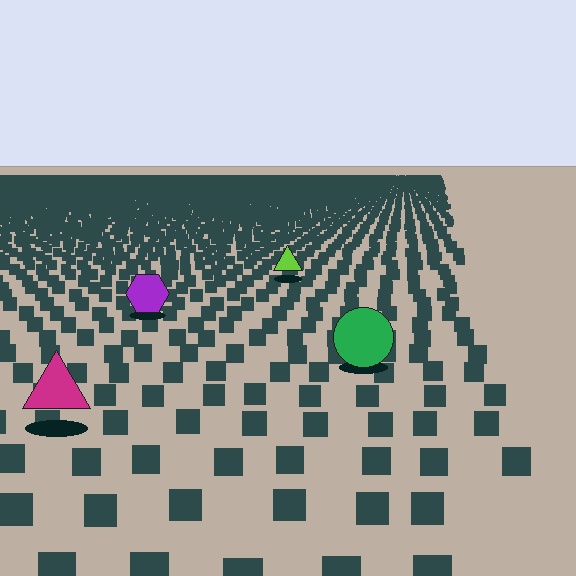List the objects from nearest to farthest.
From nearest to farthest: the magenta triangle, the green circle, the purple hexagon, the lime triangle.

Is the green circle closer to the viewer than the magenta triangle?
No. The magenta triangle is closer — you can tell from the texture gradient: the ground texture is coarser near it.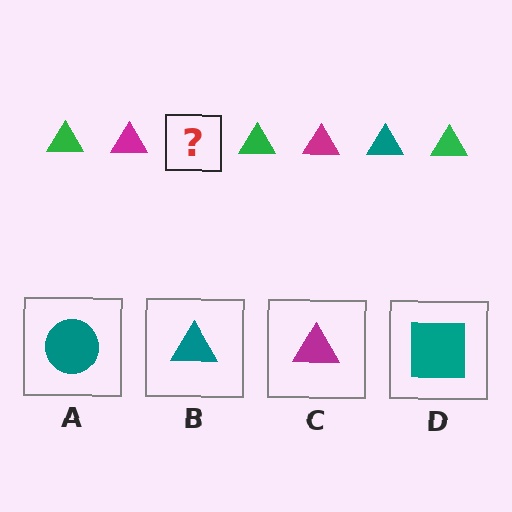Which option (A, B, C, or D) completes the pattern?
B.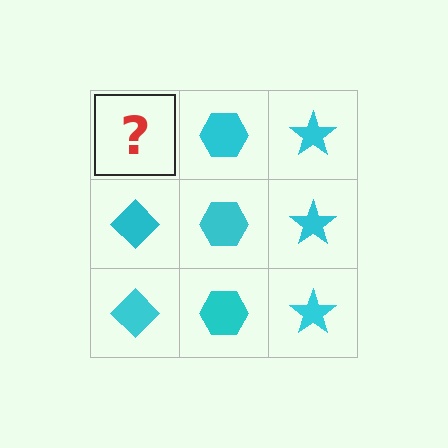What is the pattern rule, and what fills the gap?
The rule is that each column has a consistent shape. The gap should be filled with a cyan diamond.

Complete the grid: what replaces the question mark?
The question mark should be replaced with a cyan diamond.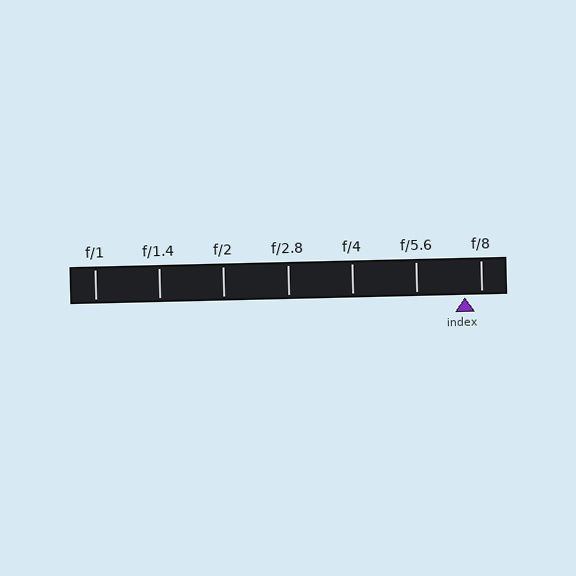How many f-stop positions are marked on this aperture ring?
There are 7 f-stop positions marked.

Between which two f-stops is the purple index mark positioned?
The index mark is between f/5.6 and f/8.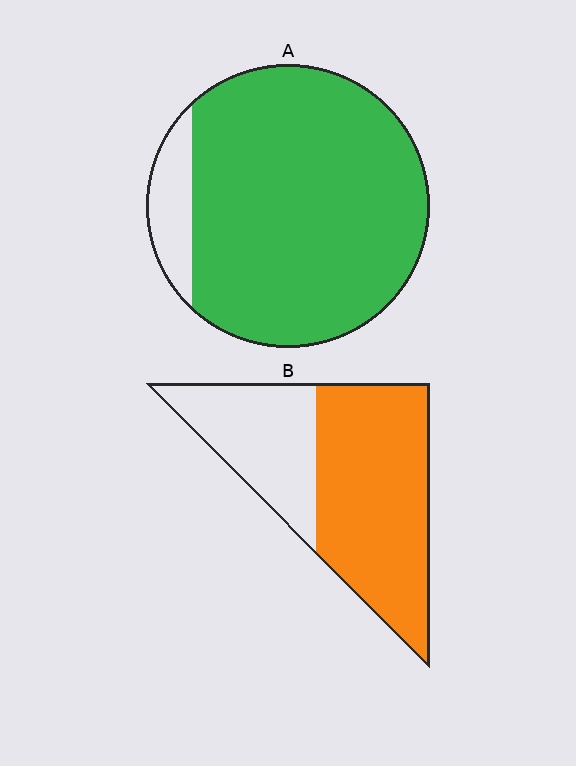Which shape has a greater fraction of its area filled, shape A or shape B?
Shape A.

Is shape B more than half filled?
Yes.